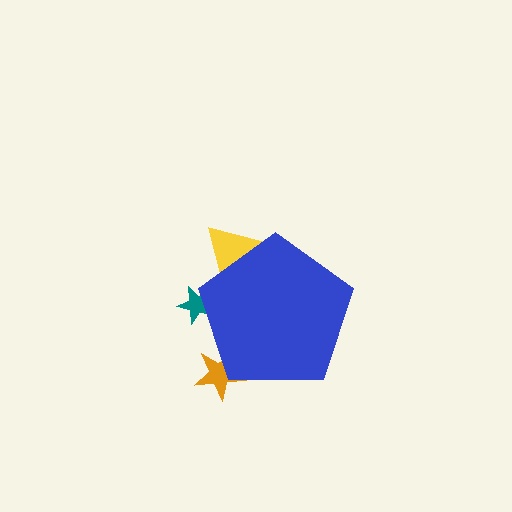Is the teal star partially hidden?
Yes, the teal star is partially hidden behind the blue pentagon.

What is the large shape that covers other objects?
A blue pentagon.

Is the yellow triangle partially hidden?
Yes, the yellow triangle is partially hidden behind the blue pentagon.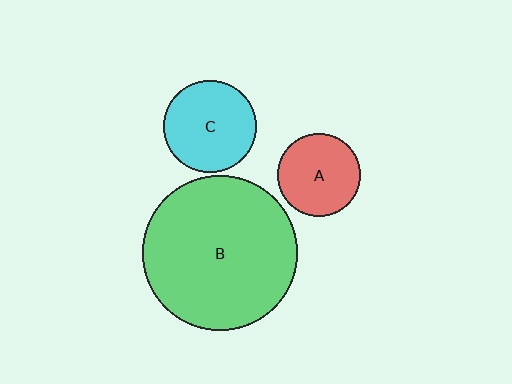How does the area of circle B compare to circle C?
Approximately 2.8 times.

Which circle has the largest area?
Circle B (green).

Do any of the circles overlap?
No, none of the circles overlap.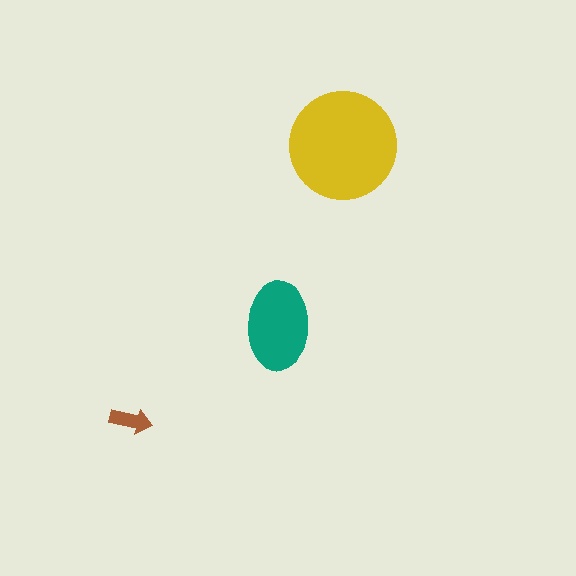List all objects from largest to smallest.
The yellow circle, the teal ellipse, the brown arrow.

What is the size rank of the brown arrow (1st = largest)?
3rd.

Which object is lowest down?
The brown arrow is bottommost.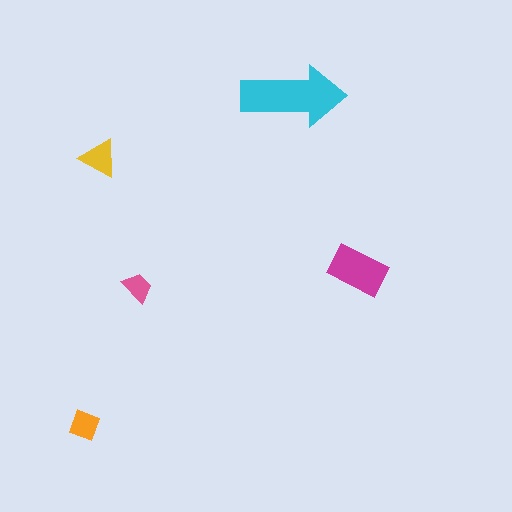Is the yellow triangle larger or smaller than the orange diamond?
Larger.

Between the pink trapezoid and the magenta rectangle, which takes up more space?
The magenta rectangle.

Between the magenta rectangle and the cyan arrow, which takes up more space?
The cyan arrow.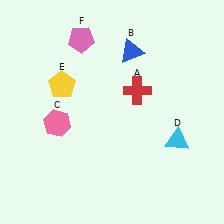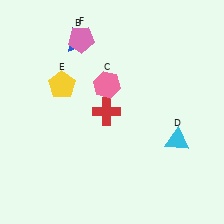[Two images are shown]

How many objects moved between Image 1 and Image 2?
3 objects moved between the two images.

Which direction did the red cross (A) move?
The red cross (A) moved left.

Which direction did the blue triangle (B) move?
The blue triangle (B) moved left.